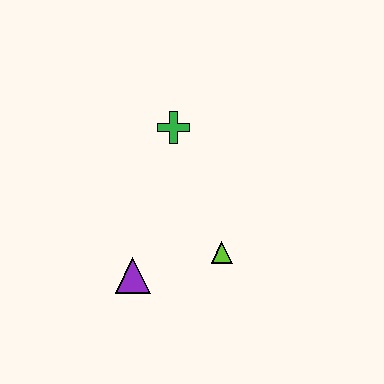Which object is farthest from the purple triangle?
The green cross is farthest from the purple triangle.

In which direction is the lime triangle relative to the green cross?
The lime triangle is below the green cross.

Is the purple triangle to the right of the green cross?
No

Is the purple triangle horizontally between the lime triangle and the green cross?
No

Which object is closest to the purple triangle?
The lime triangle is closest to the purple triangle.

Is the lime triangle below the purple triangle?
No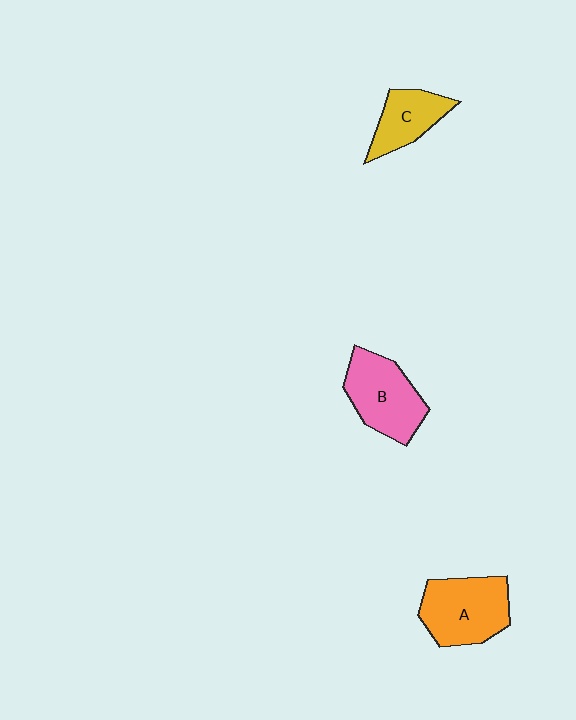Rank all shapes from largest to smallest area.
From largest to smallest: A (orange), B (pink), C (yellow).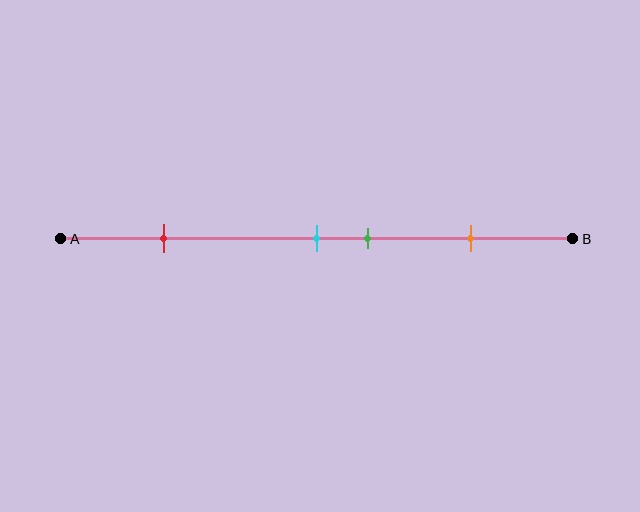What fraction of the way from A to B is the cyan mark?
The cyan mark is approximately 50% (0.5) of the way from A to B.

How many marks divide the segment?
There are 4 marks dividing the segment.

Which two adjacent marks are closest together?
The cyan and green marks are the closest adjacent pair.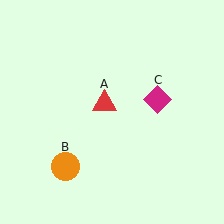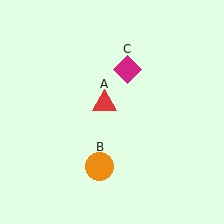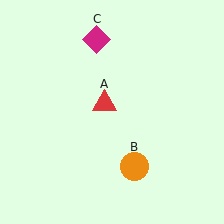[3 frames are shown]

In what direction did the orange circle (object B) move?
The orange circle (object B) moved right.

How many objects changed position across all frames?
2 objects changed position: orange circle (object B), magenta diamond (object C).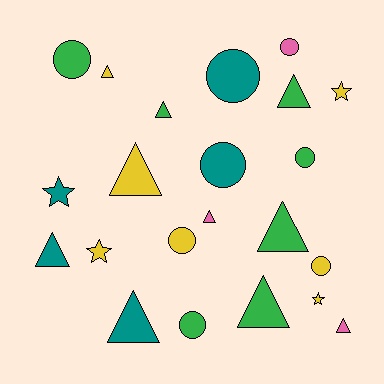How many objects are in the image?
There are 22 objects.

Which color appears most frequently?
Yellow, with 7 objects.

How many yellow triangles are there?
There are 2 yellow triangles.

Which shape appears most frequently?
Triangle, with 10 objects.